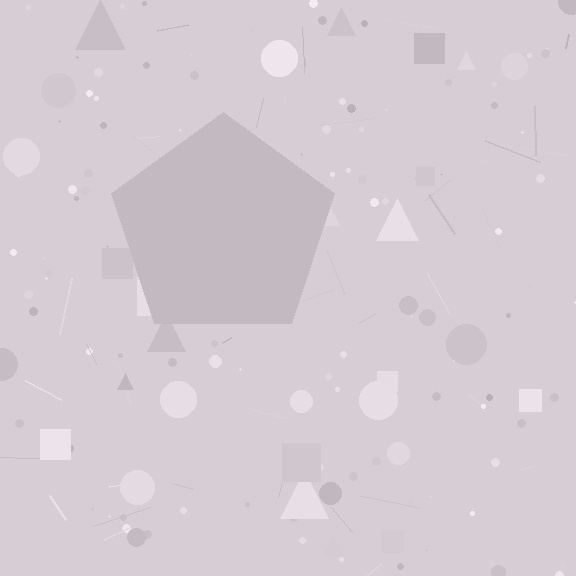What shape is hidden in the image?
A pentagon is hidden in the image.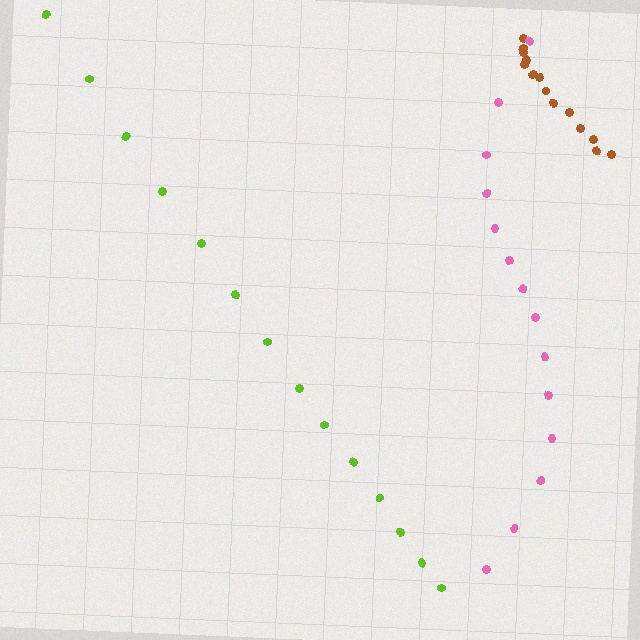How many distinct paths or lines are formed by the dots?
There are 3 distinct paths.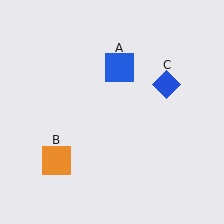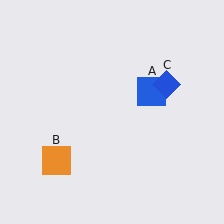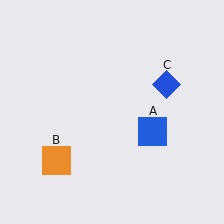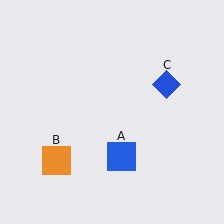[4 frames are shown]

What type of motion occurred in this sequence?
The blue square (object A) rotated clockwise around the center of the scene.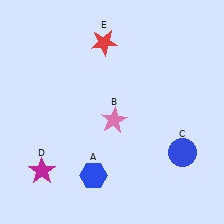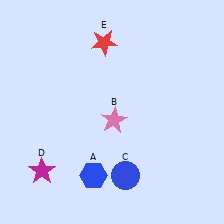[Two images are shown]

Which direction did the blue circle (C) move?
The blue circle (C) moved left.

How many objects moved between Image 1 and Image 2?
1 object moved between the two images.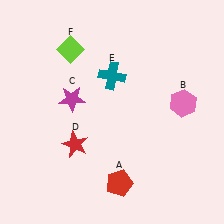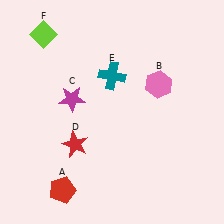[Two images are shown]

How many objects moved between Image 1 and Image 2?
3 objects moved between the two images.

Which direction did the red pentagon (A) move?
The red pentagon (A) moved left.